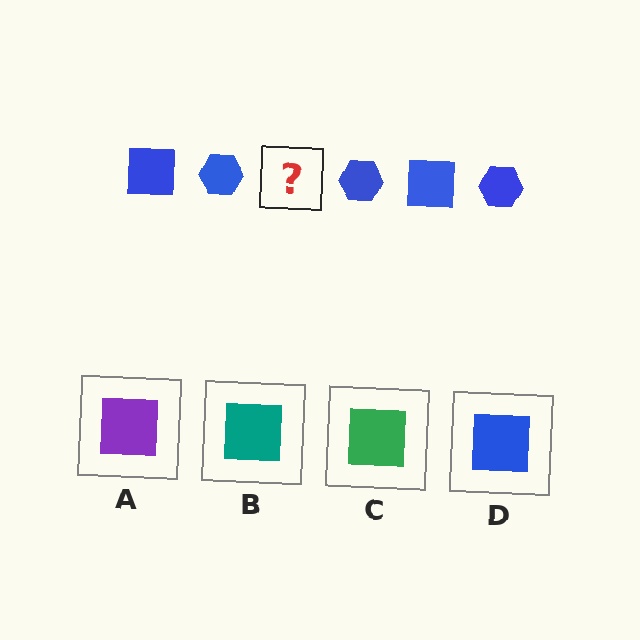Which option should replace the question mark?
Option D.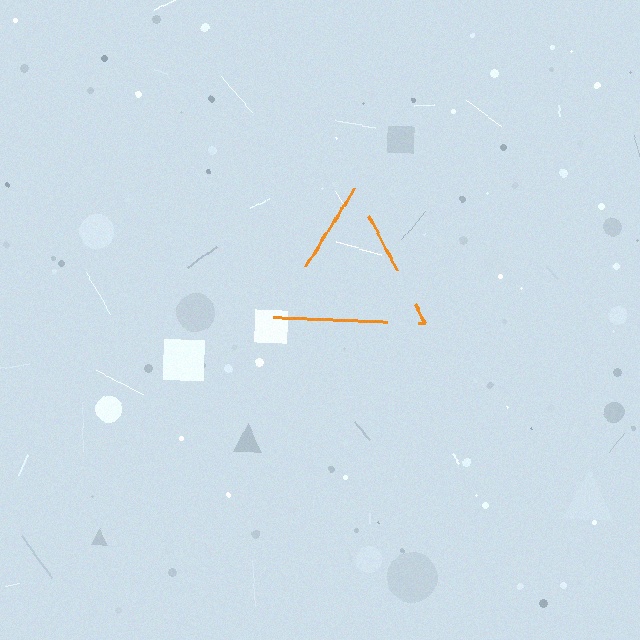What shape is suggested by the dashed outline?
The dashed outline suggests a triangle.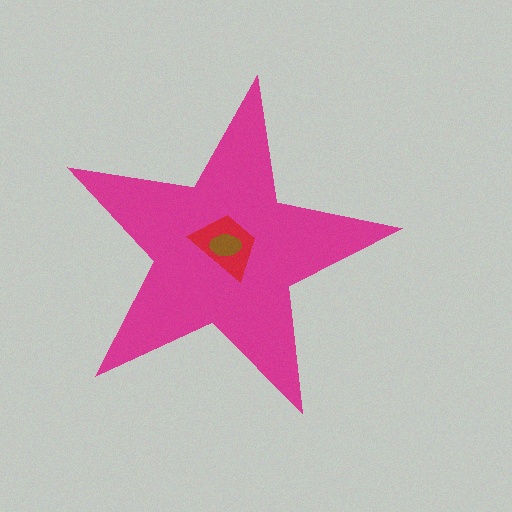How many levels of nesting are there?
3.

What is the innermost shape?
The brown ellipse.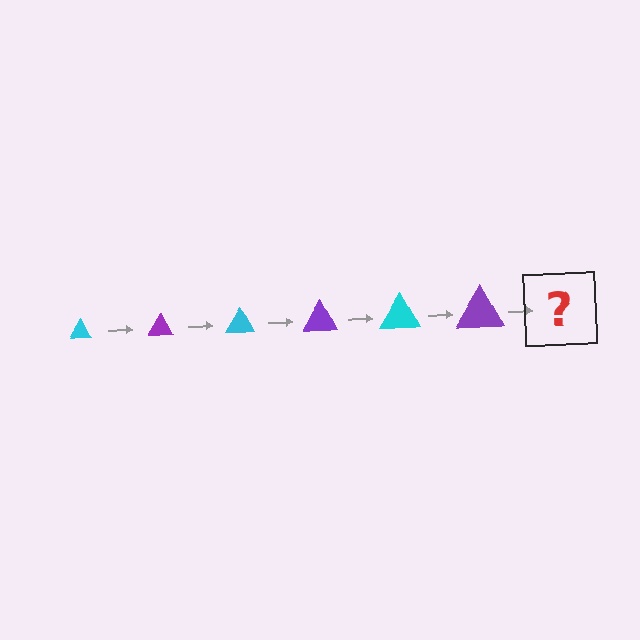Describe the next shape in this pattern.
It should be a cyan triangle, larger than the previous one.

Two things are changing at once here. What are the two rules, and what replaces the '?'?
The two rules are that the triangle grows larger each step and the color cycles through cyan and purple. The '?' should be a cyan triangle, larger than the previous one.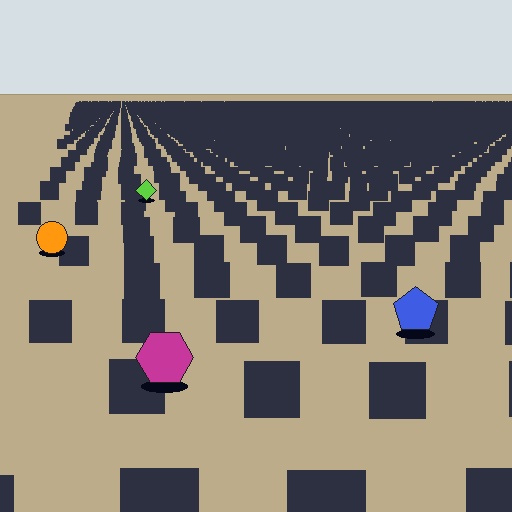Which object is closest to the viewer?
The magenta hexagon is closest. The texture marks near it are larger and more spread out.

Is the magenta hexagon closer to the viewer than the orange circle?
Yes. The magenta hexagon is closer — you can tell from the texture gradient: the ground texture is coarser near it.